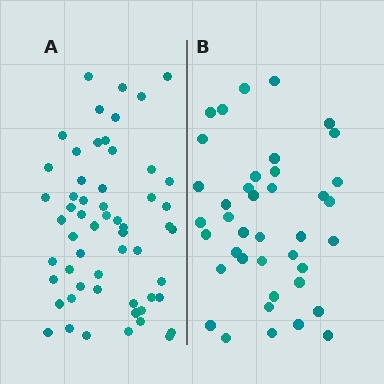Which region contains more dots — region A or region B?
Region A (the left region) has more dots.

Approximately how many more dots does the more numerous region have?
Region A has approximately 15 more dots than region B.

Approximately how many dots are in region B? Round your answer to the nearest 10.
About 40 dots.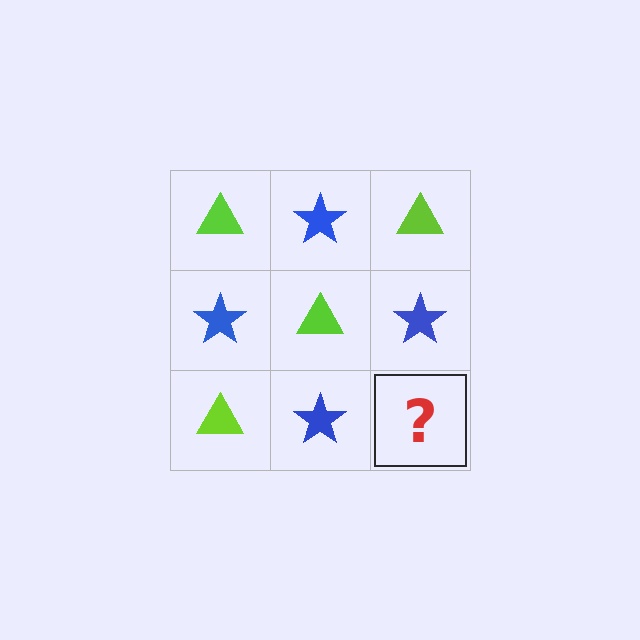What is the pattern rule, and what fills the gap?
The rule is that it alternates lime triangle and blue star in a checkerboard pattern. The gap should be filled with a lime triangle.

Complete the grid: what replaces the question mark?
The question mark should be replaced with a lime triangle.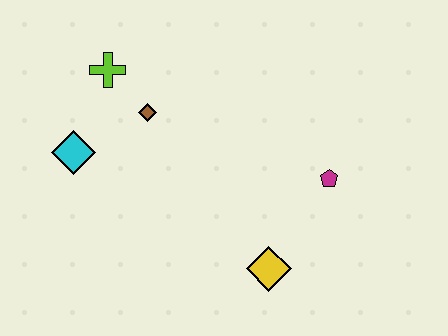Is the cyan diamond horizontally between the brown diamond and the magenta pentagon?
No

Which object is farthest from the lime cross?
The yellow diamond is farthest from the lime cross.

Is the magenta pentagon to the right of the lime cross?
Yes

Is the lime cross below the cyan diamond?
No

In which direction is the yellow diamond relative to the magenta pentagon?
The yellow diamond is below the magenta pentagon.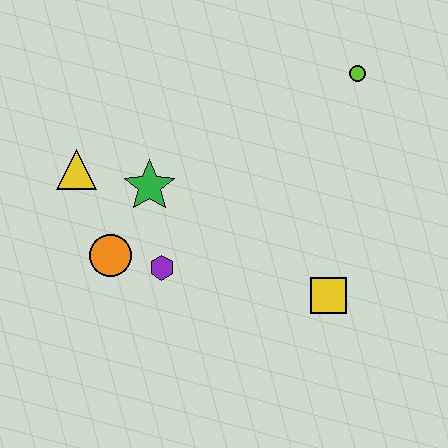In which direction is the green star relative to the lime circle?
The green star is to the left of the lime circle.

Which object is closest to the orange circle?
The purple hexagon is closest to the orange circle.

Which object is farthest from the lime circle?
The orange circle is farthest from the lime circle.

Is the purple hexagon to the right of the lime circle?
No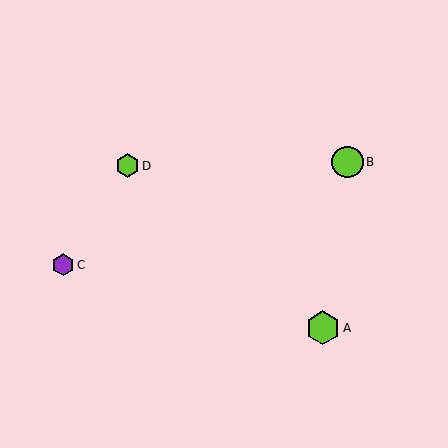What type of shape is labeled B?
Shape B is a lime circle.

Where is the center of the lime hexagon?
The center of the lime hexagon is at (128, 166).